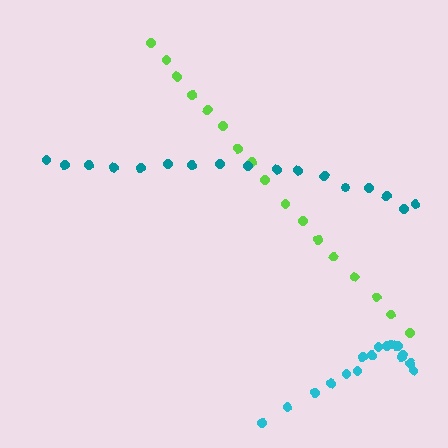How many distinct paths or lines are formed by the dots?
There are 3 distinct paths.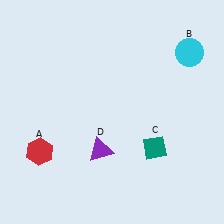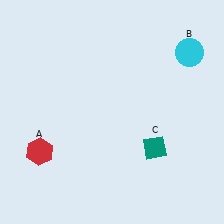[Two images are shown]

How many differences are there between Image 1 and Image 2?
There is 1 difference between the two images.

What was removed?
The purple triangle (D) was removed in Image 2.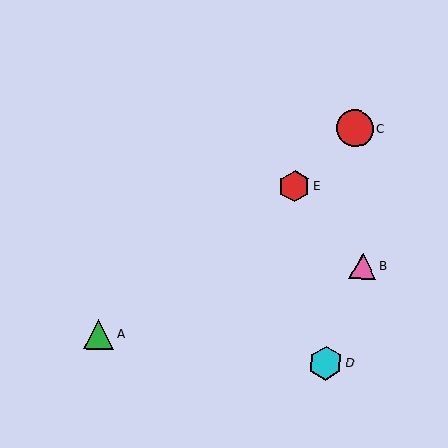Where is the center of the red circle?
The center of the red circle is at (355, 128).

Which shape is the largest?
The red circle (labeled C) is the largest.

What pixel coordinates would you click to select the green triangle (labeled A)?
Click at (98, 334) to select the green triangle A.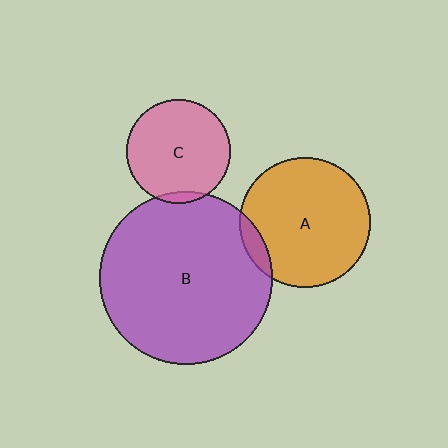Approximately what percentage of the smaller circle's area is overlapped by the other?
Approximately 5%.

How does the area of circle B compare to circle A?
Approximately 1.8 times.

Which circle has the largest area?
Circle B (purple).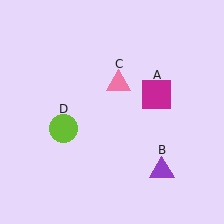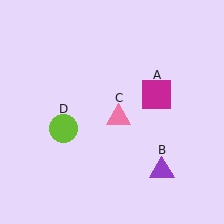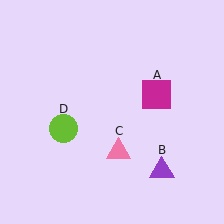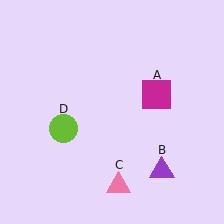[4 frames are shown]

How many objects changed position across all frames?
1 object changed position: pink triangle (object C).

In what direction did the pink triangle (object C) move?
The pink triangle (object C) moved down.